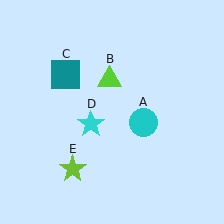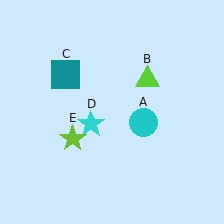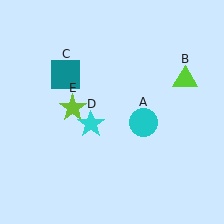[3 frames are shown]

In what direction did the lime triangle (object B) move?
The lime triangle (object B) moved right.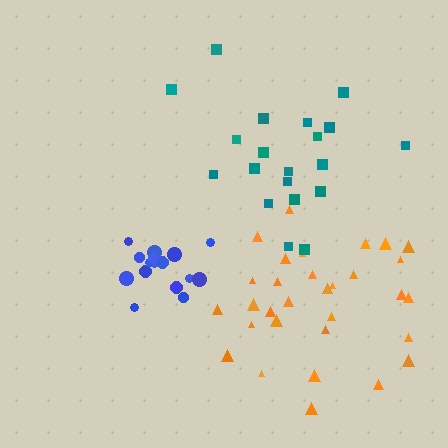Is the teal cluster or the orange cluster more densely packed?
Orange.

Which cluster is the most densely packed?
Blue.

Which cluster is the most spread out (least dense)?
Teal.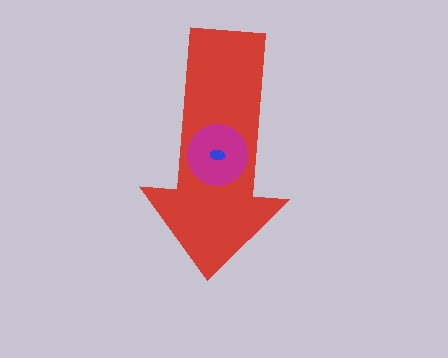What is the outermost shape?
The red arrow.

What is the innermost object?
The blue ellipse.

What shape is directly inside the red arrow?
The magenta circle.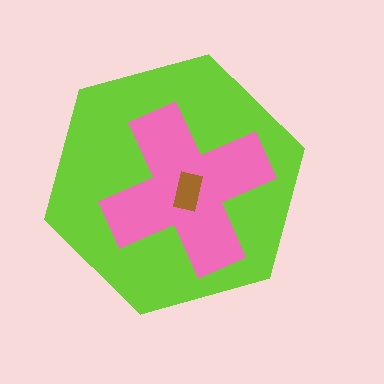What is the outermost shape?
The lime hexagon.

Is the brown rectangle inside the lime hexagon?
Yes.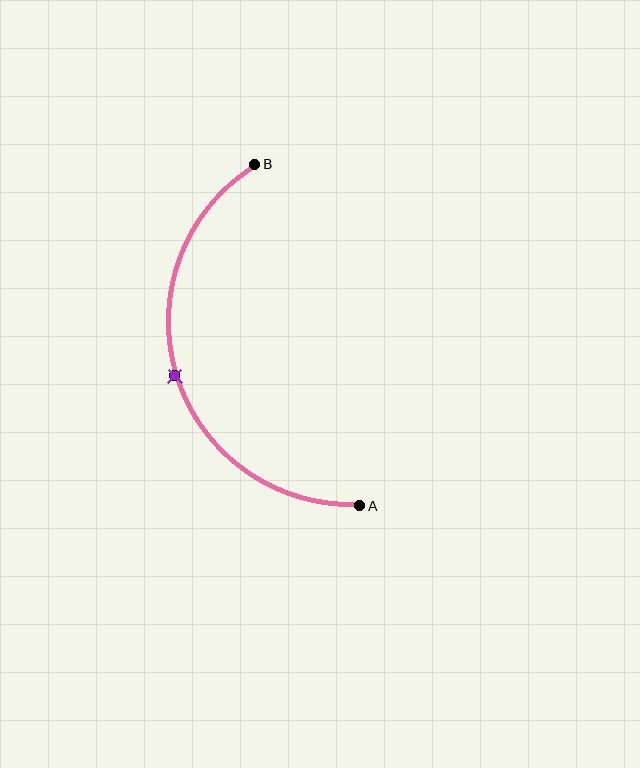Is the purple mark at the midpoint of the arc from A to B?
Yes. The purple mark lies on the arc at equal arc-length from both A and B — it is the arc midpoint.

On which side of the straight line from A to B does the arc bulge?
The arc bulges to the left of the straight line connecting A and B.